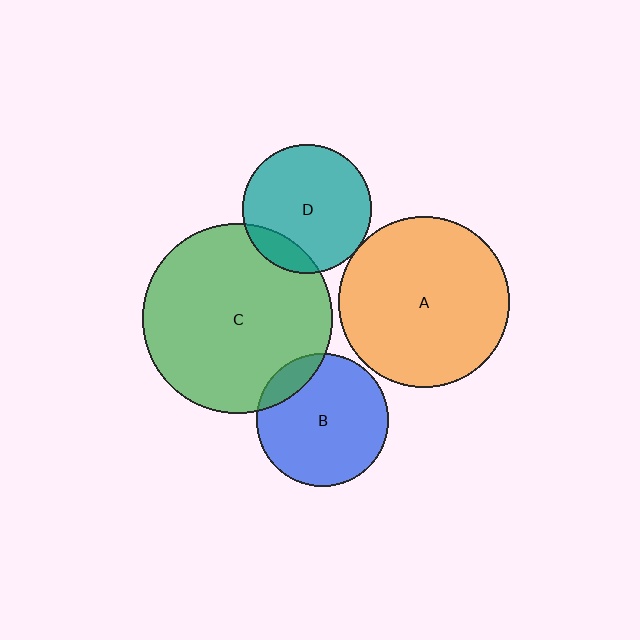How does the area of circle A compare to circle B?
Approximately 1.7 times.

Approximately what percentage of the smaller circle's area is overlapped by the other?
Approximately 5%.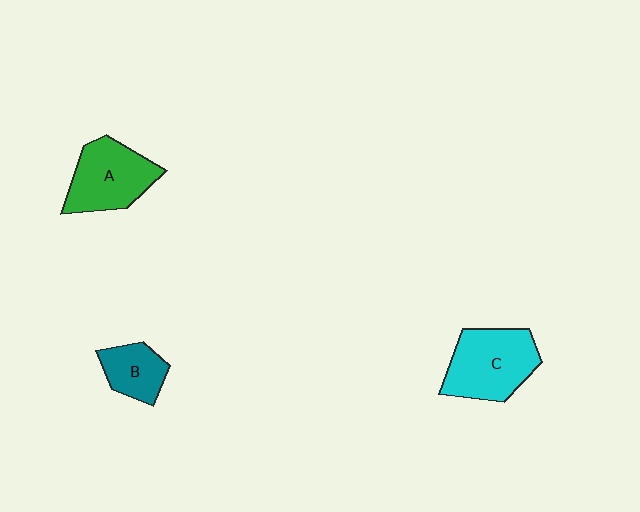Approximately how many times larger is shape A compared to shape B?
Approximately 1.7 times.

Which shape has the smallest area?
Shape B (teal).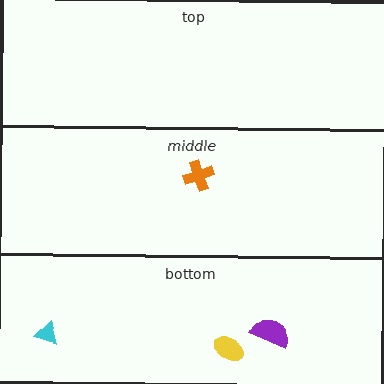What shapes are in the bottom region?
The purple semicircle, the yellow ellipse, the cyan triangle.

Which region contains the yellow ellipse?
The bottom region.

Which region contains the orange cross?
The middle region.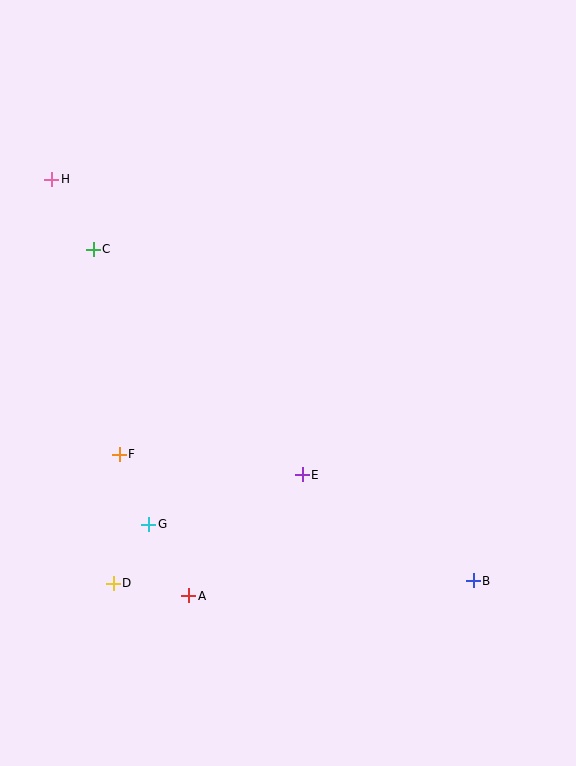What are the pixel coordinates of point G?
Point G is at (149, 524).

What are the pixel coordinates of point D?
Point D is at (113, 583).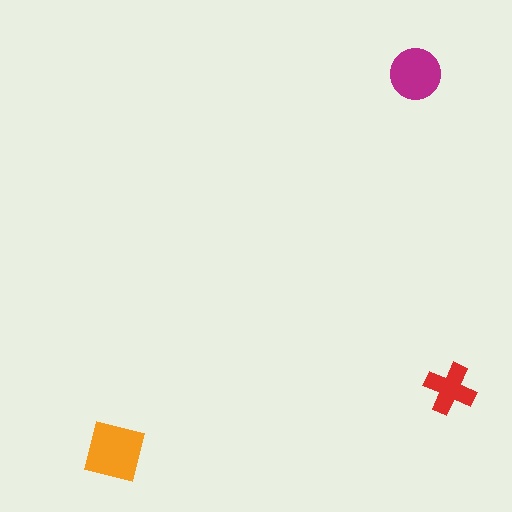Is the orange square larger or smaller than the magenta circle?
Larger.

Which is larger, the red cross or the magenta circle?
The magenta circle.